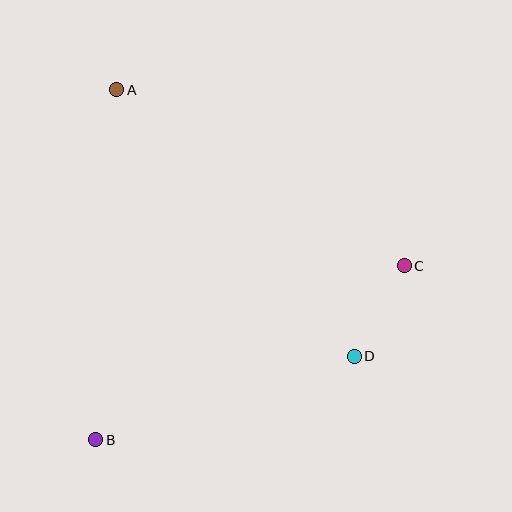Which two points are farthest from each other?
Points A and D are farthest from each other.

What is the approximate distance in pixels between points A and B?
The distance between A and B is approximately 350 pixels.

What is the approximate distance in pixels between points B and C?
The distance between B and C is approximately 354 pixels.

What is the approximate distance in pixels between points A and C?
The distance between A and C is approximately 337 pixels.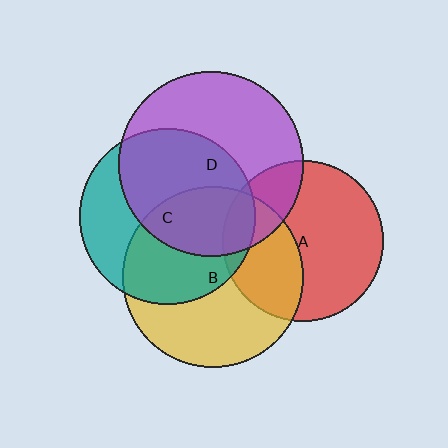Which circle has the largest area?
Circle D (purple).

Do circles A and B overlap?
Yes.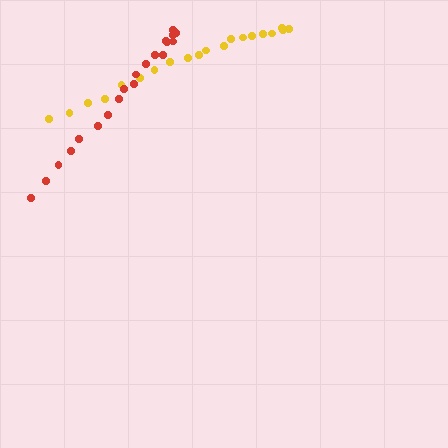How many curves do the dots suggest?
There are 2 distinct paths.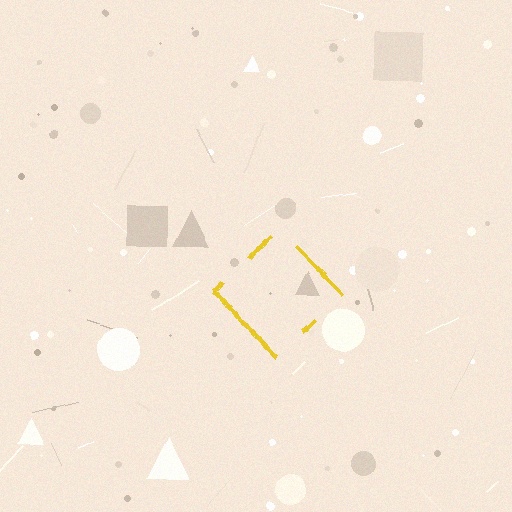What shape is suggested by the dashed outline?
The dashed outline suggests a diamond.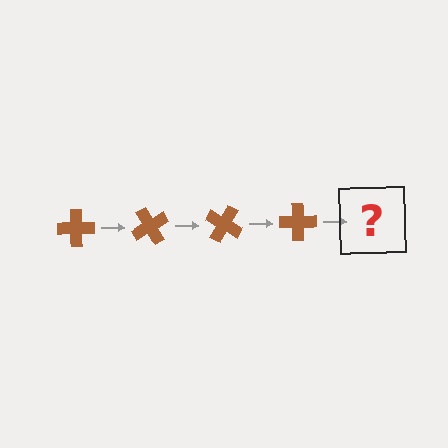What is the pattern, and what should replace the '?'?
The pattern is that the cross rotates 60 degrees each step. The '?' should be a brown cross rotated 240 degrees.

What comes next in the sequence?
The next element should be a brown cross rotated 240 degrees.